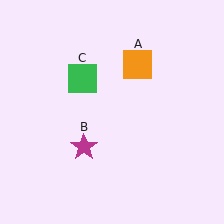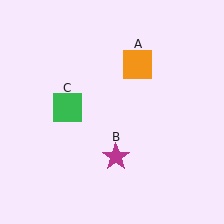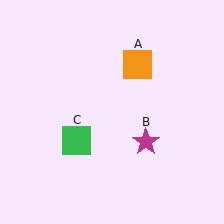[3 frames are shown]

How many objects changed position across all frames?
2 objects changed position: magenta star (object B), green square (object C).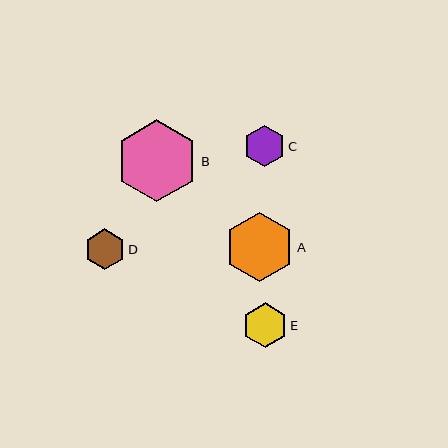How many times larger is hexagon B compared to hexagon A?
Hexagon B is approximately 1.2 times the size of hexagon A.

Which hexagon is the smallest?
Hexagon D is the smallest with a size of approximately 41 pixels.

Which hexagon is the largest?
Hexagon B is the largest with a size of approximately 82 pixels.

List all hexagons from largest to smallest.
From largest to smallest: B, A, E, C, D.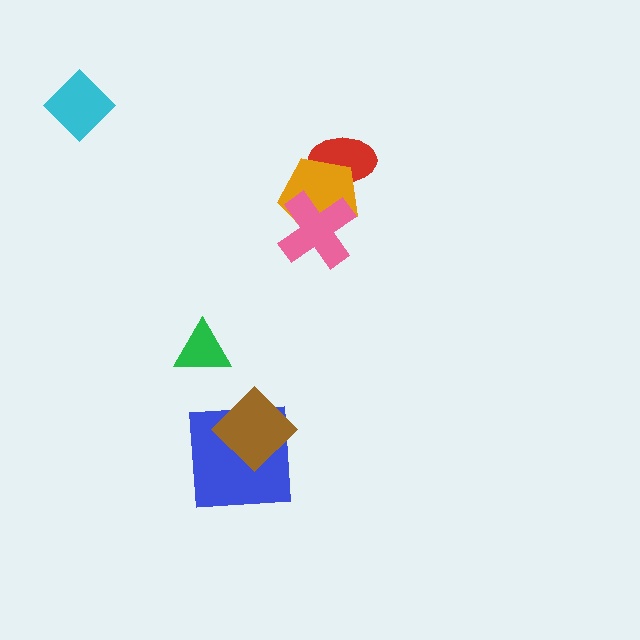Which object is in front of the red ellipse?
The orange pentagon is in front of the red ellipse.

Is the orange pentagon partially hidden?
Yes, it is partially covered by another shape.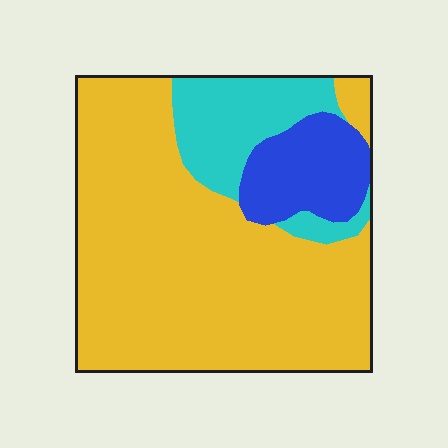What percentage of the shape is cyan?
Cyan covers about 15% of the shape.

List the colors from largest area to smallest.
From largest to smallest: yellow, cyan, blue.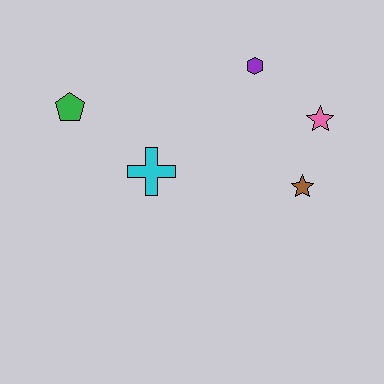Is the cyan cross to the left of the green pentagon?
No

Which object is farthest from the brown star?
The green pentagon is farthest from the brown star.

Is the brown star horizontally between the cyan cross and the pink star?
Yes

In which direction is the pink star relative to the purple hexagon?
The pink star is to the right of the purple hexagon.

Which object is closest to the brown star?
The pink star is closest to the brown star.